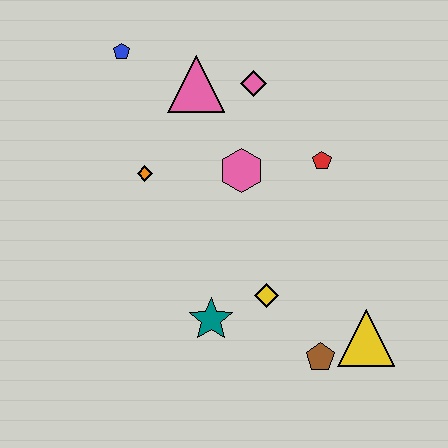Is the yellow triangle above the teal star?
No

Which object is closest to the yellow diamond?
The teal star is closest to the yellow diamond.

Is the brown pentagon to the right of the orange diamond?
Yes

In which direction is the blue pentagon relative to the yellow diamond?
The blue pentagon is above the yellow diamond.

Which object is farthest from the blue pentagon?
The yellow triangle is farthest from the blue pentagon.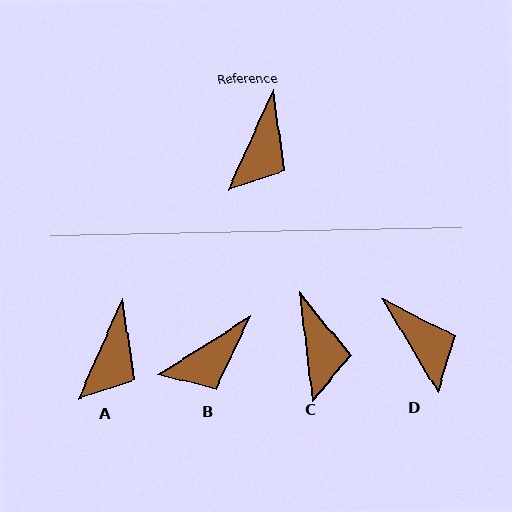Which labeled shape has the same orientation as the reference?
A.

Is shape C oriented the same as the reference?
No, it is off by about 31 degrees.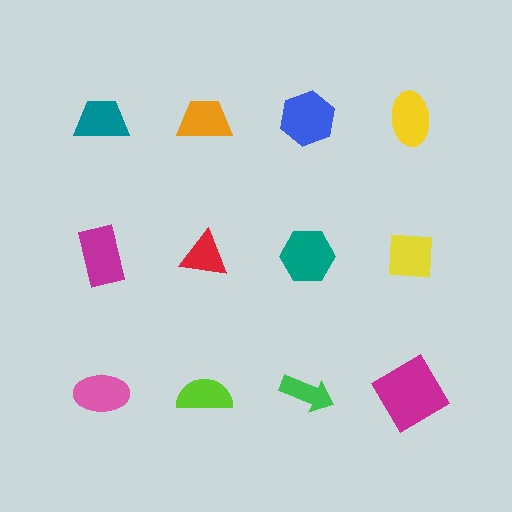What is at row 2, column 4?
A yellow square.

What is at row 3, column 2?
A lime semicircle.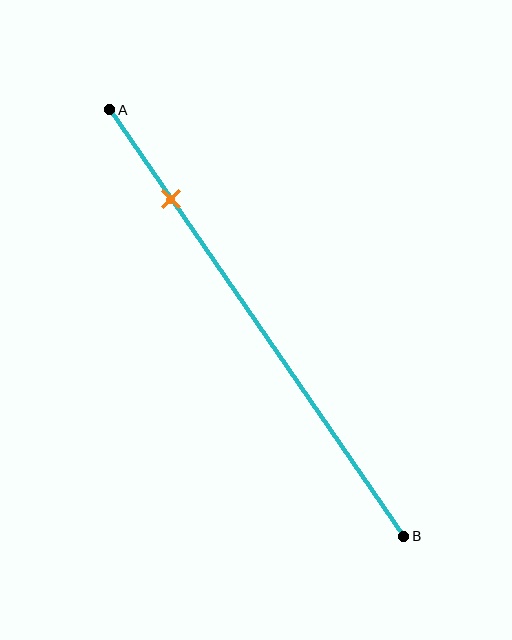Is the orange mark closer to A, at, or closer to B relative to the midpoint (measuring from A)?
The orange mark is closer to point A than the midpoint of segment AB.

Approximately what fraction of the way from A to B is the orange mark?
The orange mark is approximately 20% of the way from A to B.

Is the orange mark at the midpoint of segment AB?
No, the mark is at about 20% from A, not at the 50% midpoint.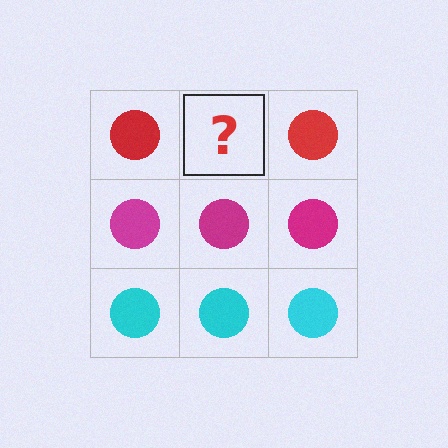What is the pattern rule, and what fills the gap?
The rule is that each row has a consistent color. The gap should be filled with a red circle.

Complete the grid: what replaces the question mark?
The question mark should be replaced with a red circle.